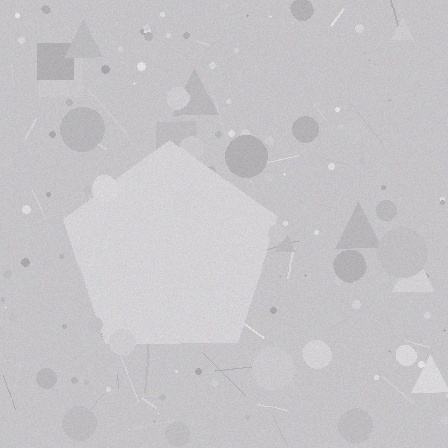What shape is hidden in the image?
A pentagon is hidden in the image.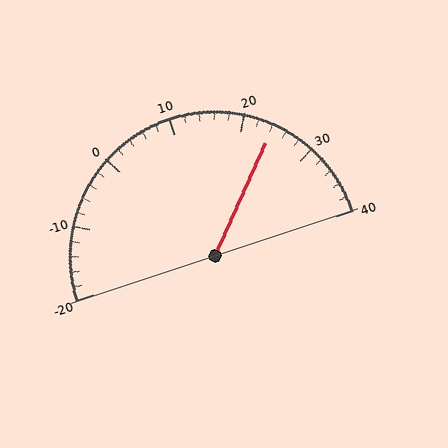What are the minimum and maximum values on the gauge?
The gauge ranges from -20 to 40.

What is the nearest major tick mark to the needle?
The nearest major tick mark is 20.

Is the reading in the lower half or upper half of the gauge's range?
The reading is in the upper half of the range (-20 to 40).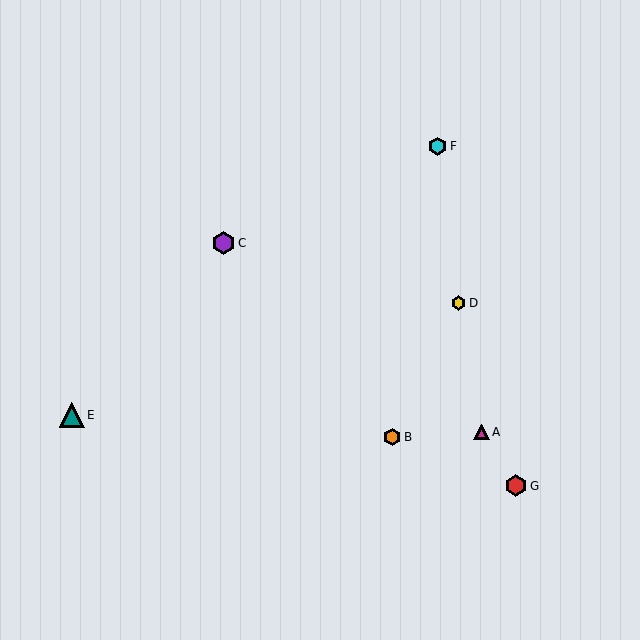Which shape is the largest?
The teal triangle (labeled E) is the largest.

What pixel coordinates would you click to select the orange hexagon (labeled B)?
Click at (392, 437) to select the orange hexagon B.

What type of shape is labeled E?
Shape E is a teal triangle.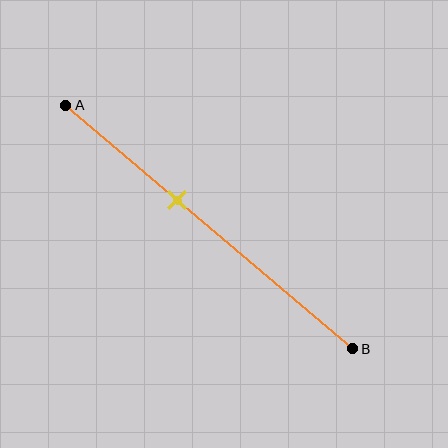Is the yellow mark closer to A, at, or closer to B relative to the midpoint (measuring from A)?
The yellow mark is closer to point A than the midpoint of segment AB.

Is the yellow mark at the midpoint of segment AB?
No, the mark is at about 40% from A, not at the 50% midpoint.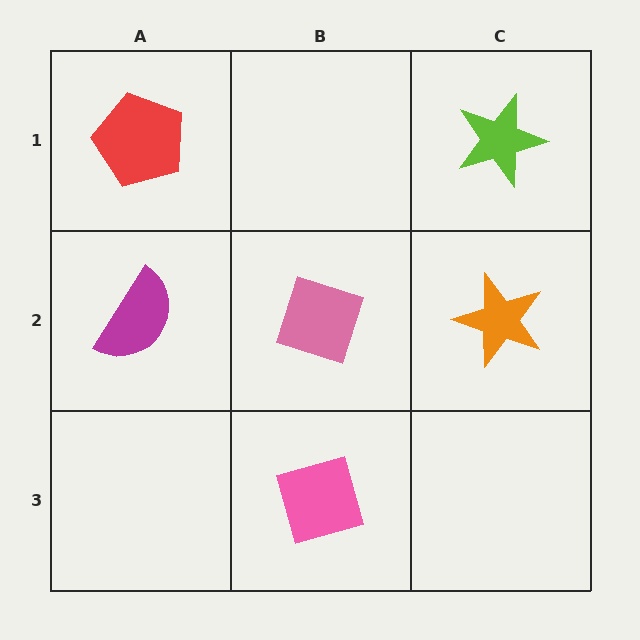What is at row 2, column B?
A pink diamond.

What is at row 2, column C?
An orange star.